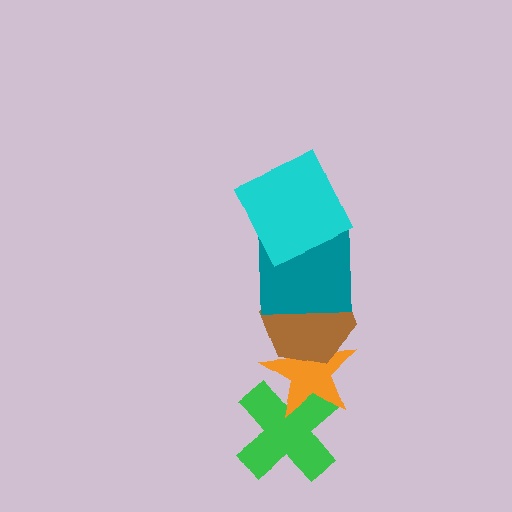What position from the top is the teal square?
The teal square is 2nd from the top.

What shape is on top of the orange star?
The brown hexagon is on top of the orange star.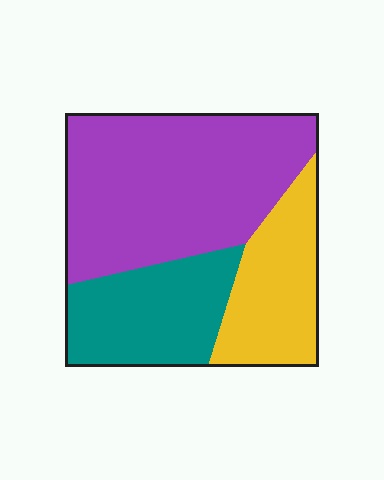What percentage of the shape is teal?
Teal takes up about one quarter (1/4) of the shape.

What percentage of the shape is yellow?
Yellow takes up about one quarter (1/4) of the shape.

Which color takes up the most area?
Purple, at roughly 50%.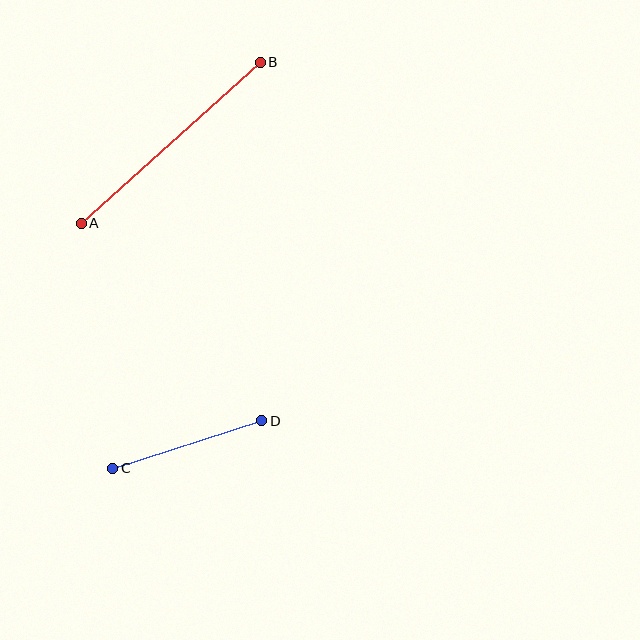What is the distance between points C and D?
The distance is approximately 157 pixels.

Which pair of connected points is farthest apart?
Points A and B are farthest apart.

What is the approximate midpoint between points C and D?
The midpoint is at approximately (187, 444) pixels.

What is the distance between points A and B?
The distance is approximately 240 pixels.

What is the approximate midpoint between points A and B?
The midpoint is at approximately (171, 143) pixels.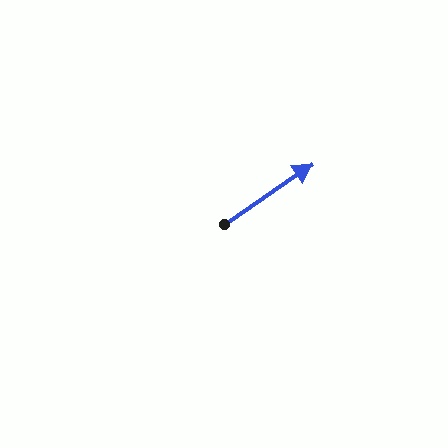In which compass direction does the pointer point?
Northeast.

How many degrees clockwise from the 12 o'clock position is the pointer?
Approximately 56 degrees.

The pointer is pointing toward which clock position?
Roughly 2 o'clock.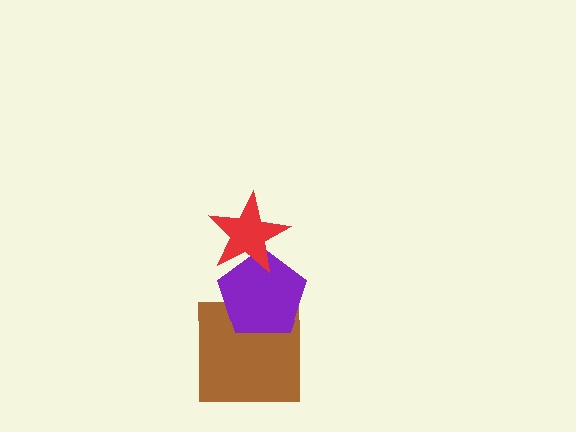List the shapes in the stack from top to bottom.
From top to bottom: the red star, the purple pentagon, the brown square.